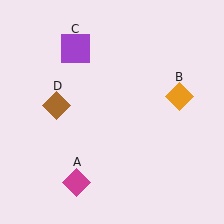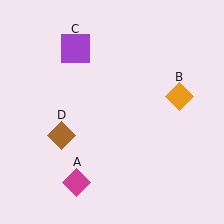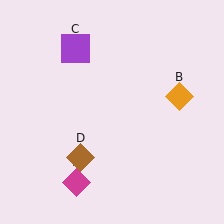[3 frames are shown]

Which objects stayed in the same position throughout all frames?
Magenta diamond (object A) and orange diamond (object B) and purple square (object C) remained stationary.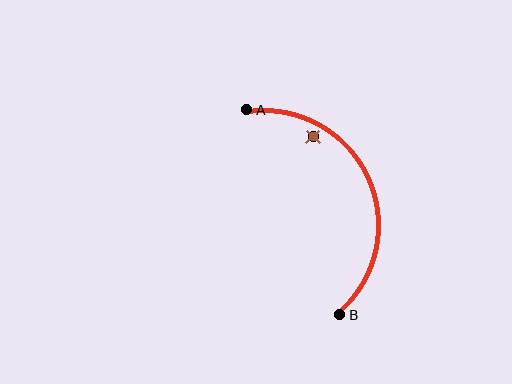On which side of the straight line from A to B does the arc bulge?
The arc bulges to the right of the straight line connecting A and B.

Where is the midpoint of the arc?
The arc midpoint is the point on the curve farthest from the straight line joining A and B. It sits to the right of that line.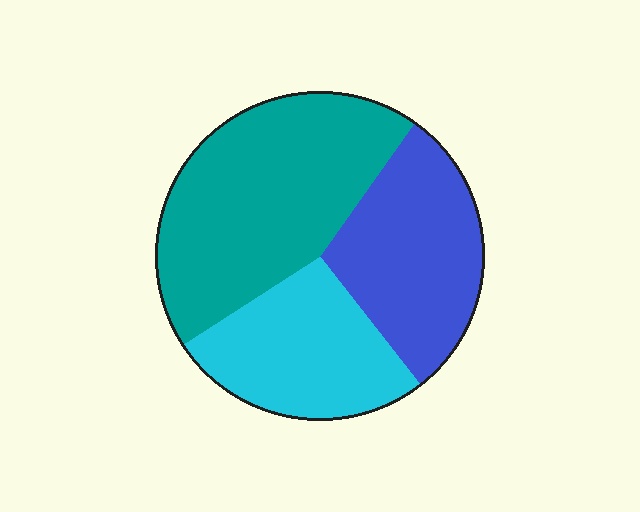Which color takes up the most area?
Teal, at roughly 45%.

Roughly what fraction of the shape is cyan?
Cyan covers about 25% of the shape.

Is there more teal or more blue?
Teal.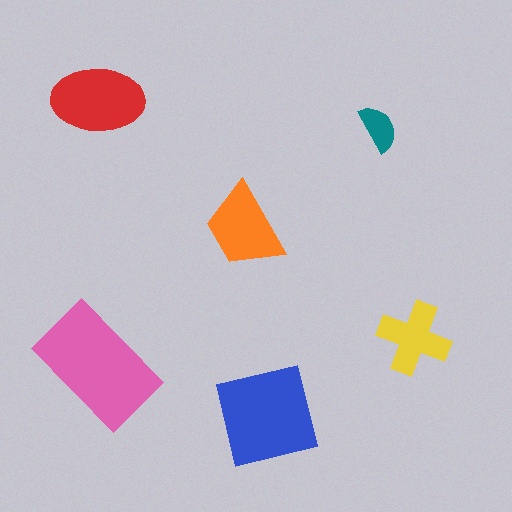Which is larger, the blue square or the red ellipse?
The blue square.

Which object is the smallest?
The teal semicircle.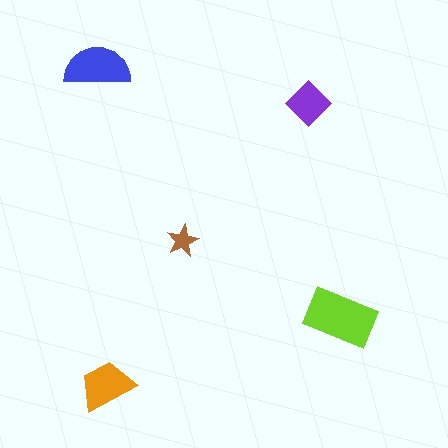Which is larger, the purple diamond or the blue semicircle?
The blue semicircle.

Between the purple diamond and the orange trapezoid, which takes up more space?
The orange trapezoid.